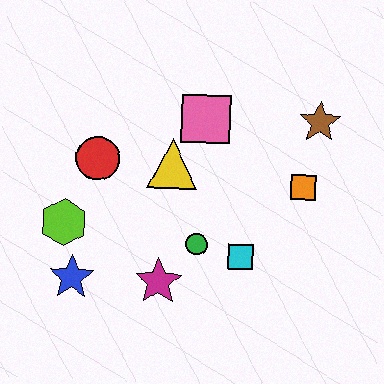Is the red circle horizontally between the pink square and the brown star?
No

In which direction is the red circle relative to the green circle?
The red circle is to the left of the green circle.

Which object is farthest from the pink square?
The blue star is farthest from the pink square.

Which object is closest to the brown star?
The orange square is closest to the brown star.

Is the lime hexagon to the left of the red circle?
Yes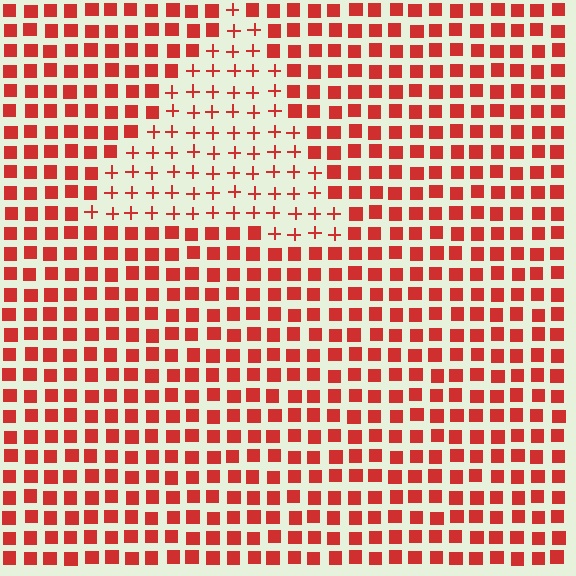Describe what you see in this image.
The image is filled with small red elements arranged in a uniform grid. A triangle-shaped region contains plus signs, while the surrounding area contains squares. The boundary is defined purely by the change in element shape.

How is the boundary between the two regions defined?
The boundary is defined by a change in element shape: plus signs inside vs. squares outside. All elements share the same color and spacing.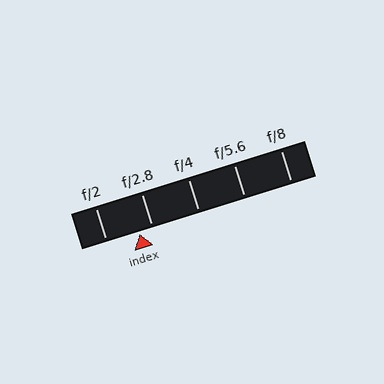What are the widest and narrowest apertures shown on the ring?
The widest aperture shown is f/2 and the narrowest is f/8.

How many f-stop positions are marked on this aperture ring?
There are 5 f-stop positions marked.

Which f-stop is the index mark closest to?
The index mark is closest to f/2.8.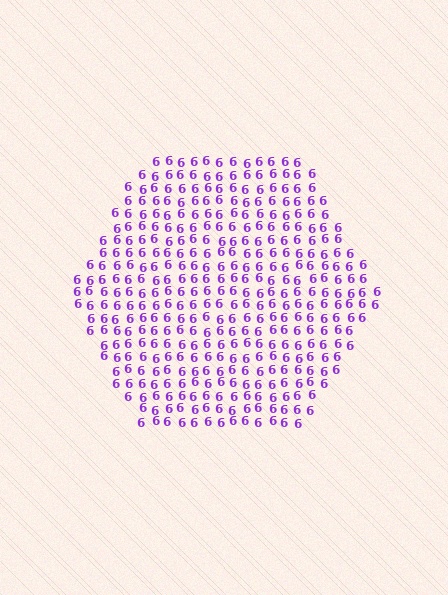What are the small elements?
The small elements are digit 6's.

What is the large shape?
The large shape is a hexagon.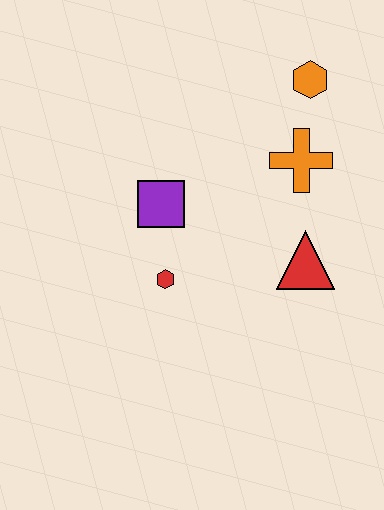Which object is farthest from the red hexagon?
The orange hexagon is farthest from the red hexagon.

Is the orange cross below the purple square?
No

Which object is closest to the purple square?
The red hexagon is closest to the purple square.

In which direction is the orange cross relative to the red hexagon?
The orange cross is to the right of the red hexagon.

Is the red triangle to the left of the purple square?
No